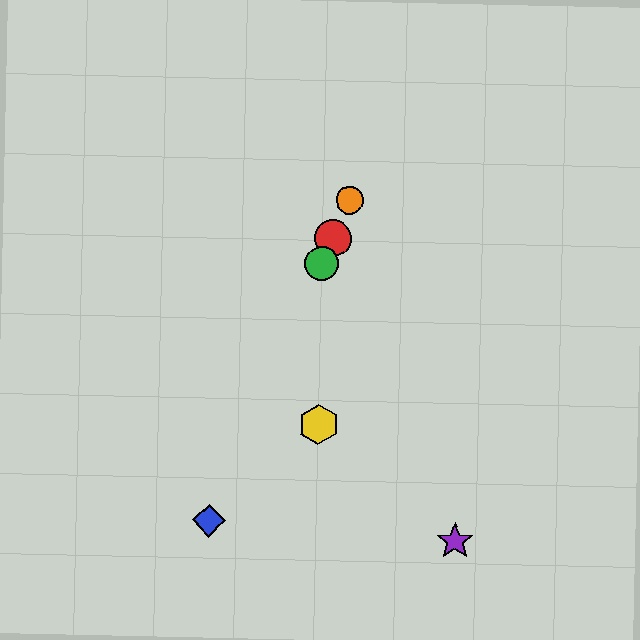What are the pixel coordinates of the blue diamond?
The blue diamond is at (209, 520).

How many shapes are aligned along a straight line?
4 shapes (the red circle, the blue diamond, the green circle, the orange circle) are aligned along a straight line.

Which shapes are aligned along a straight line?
The red circle, the blue diamond, the green circle, the orange circle are aligned along a straight line.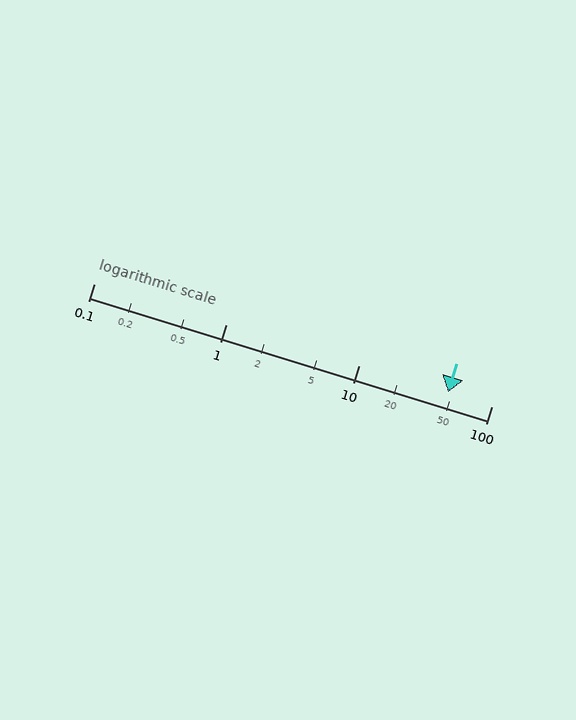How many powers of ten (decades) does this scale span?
The scale spans 3 decades, from 0.1 to 100.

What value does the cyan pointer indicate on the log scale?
The pointer indicates approximately 47.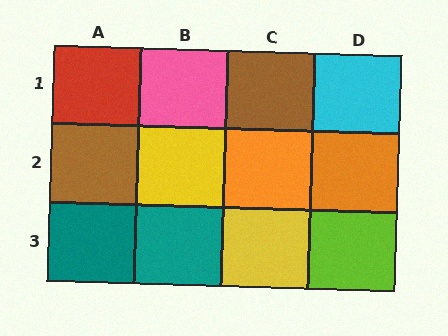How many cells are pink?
1 cell is pink.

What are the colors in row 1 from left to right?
Red, pink, brown, cyan.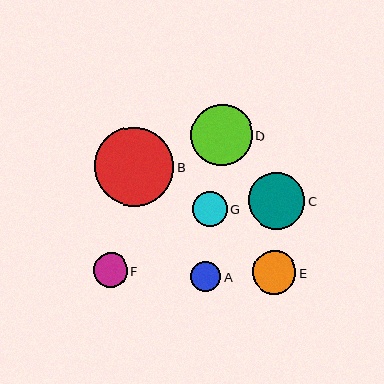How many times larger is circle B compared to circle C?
Circle B is approximately 1.4 times the size of circle C.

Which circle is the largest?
Circle B is the largest with a size of approximately 80 pixels.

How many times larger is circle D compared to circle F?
Circle D is approximately 1.8 times the size of circle F.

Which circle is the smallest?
Circle A is the smallest with a size of approximately 30 pixels.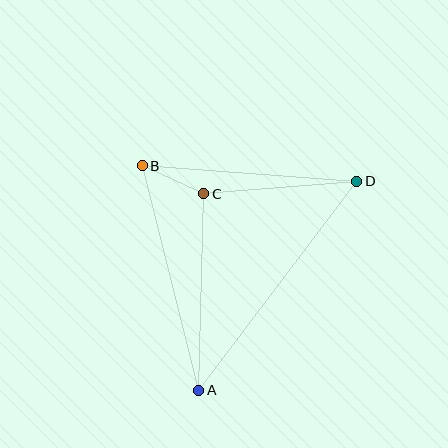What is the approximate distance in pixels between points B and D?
The distance between B and D is approximately 215 pixels.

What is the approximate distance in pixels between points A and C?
The distance between A and C is approximately 197 pixels.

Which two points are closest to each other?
Points B and C are closest to each other.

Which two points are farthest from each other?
Points A and D are farthest from each other.